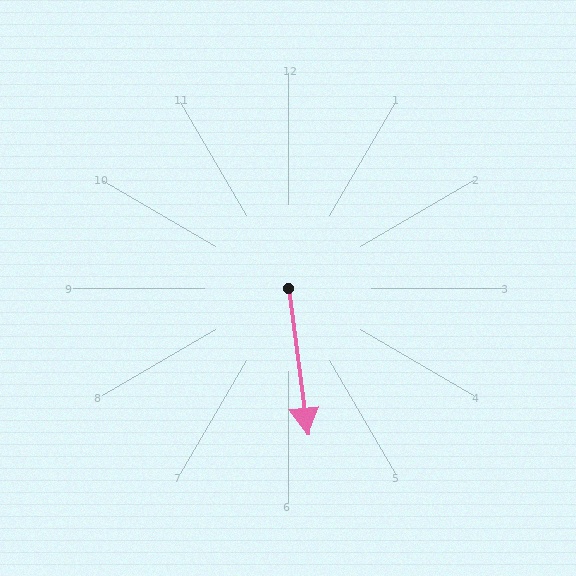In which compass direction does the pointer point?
South.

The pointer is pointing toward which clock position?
Roughly 6 o'clock.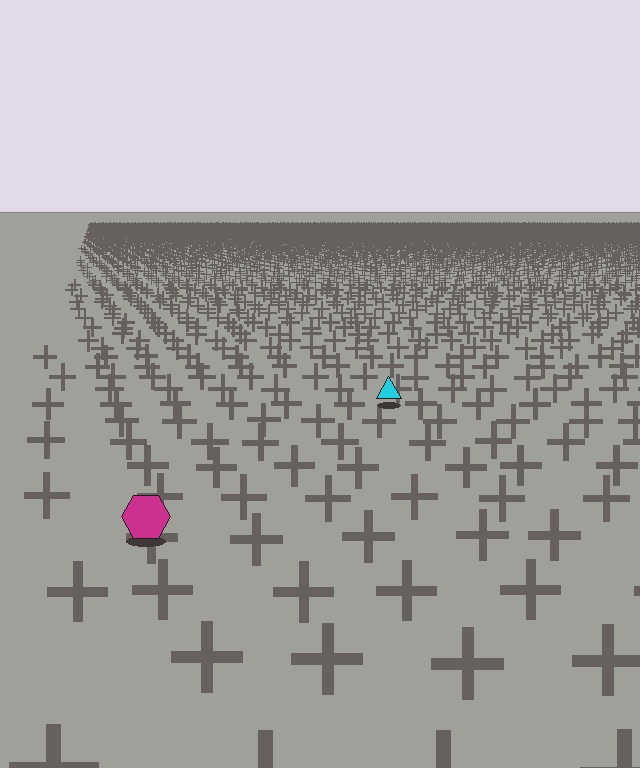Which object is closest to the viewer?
The magenta hexagon is closest. The texture marks near it are larger and more spread out.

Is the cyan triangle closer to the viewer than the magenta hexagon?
No. The magenta hexagon is closer — you can tell from the texture gradient: the ground texture is coarser near it.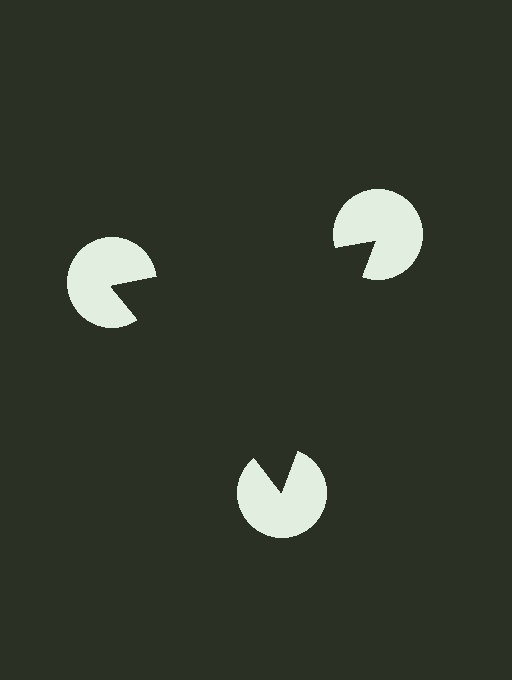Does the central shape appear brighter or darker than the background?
It typically appears slightly darker than the background, even though no actual brightness change is drawn.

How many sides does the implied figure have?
3 sides.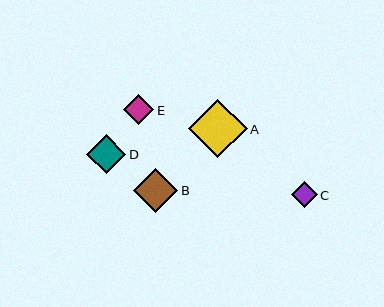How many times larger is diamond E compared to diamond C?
Diamond E is approximately 1.2 times the size of diamond C.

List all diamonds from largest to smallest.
From largest to smallest: A, B, D, E, C.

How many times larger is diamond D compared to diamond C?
Diamond D is approximately 1.5 times the size of diamond C.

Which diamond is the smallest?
Diamond C is the smallest with a size of approximately 26 pixels.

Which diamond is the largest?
Diamond A is the largest with a size of approximately 58 pixels.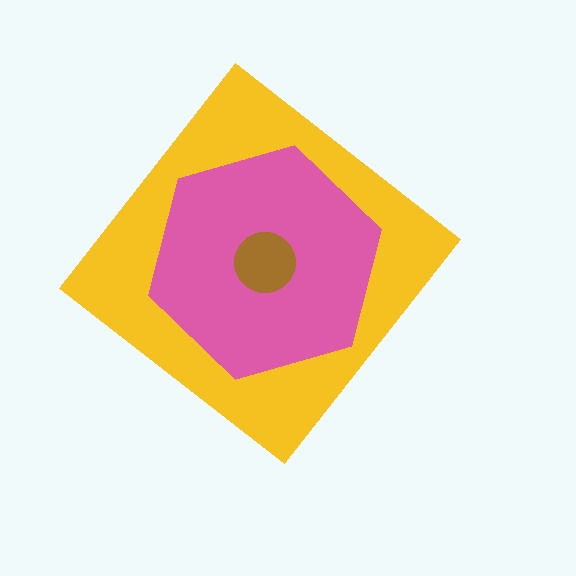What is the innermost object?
The brown circle.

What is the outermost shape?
The yellow diamond.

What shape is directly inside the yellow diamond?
The pink hexagon.